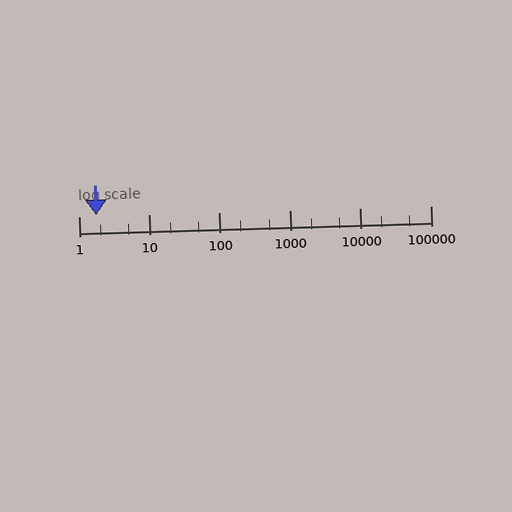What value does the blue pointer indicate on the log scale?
The pointer indicates approximately 1.8.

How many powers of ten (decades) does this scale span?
The scale spans 5 decades, from 1 to 100000.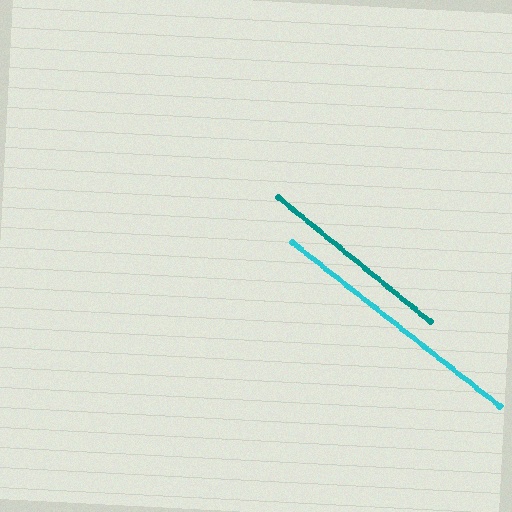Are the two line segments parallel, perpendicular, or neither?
Parallel — their directions differ by only 1.0°.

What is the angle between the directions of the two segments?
Approximately 1 degree.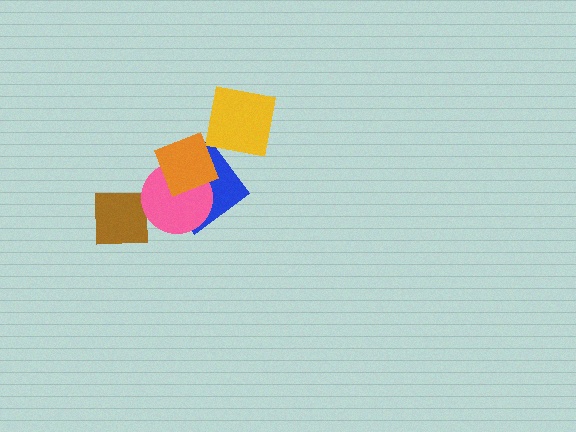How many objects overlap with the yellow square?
2 objects overlap with the yellow square.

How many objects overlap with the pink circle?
2 objects overlap with the pink circle.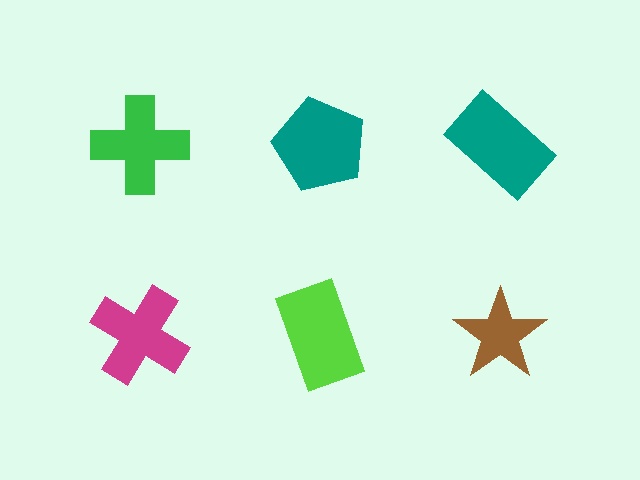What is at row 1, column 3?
A teal rectangle.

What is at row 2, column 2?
A lime rectangle.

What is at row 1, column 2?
A teal pentagon.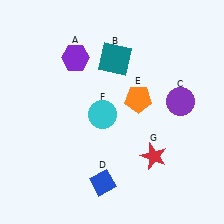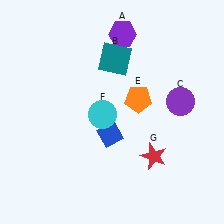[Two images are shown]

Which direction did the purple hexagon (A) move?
The purple hexagon (A) moved right.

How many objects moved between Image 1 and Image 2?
2 objects moved between the two images.